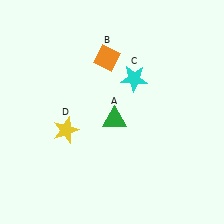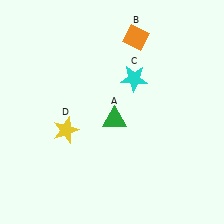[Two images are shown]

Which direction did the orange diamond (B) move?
The orange diamond (B) moved right.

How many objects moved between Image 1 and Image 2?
1 object moved between the two images.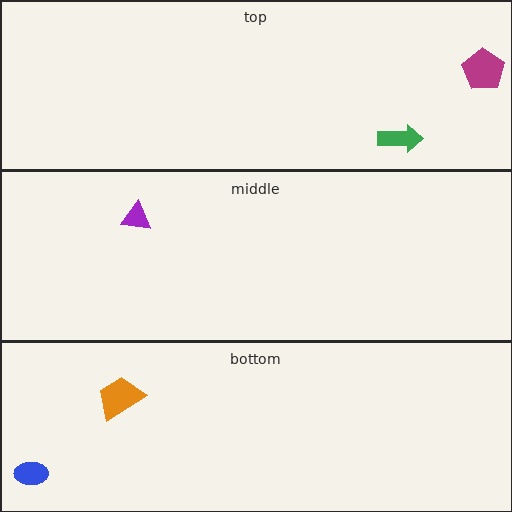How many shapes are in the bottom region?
2.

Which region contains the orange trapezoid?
The bottom region.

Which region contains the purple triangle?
The middle region.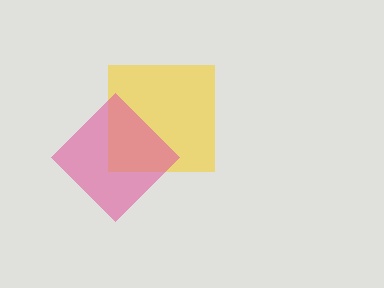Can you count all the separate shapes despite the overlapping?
Yes, there are 2 separate shapes.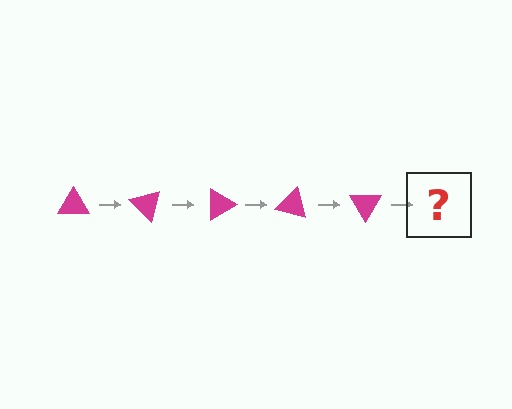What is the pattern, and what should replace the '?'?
The pattern is that the triangle rotates 45 degrees each step. The '?' should be a magenta triangle rotated 225 degrees.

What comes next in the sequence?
The next element should be a magenta triangle rotated 225 degrees.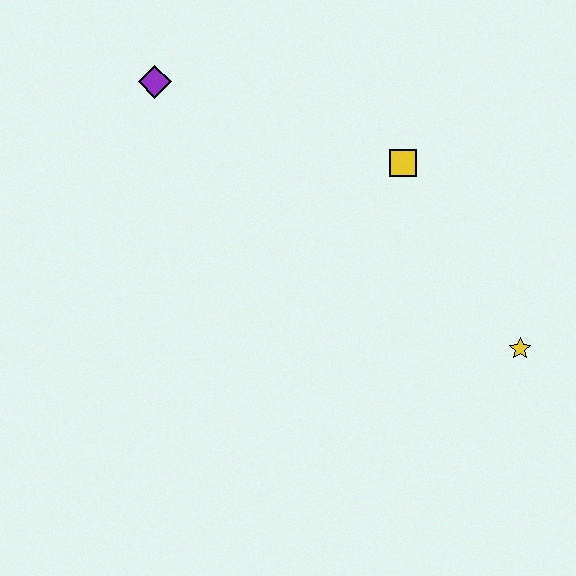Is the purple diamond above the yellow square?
Yes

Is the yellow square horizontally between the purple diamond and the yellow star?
Yes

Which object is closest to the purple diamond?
The yellow square is closest to the purple diamond.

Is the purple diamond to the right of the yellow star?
No